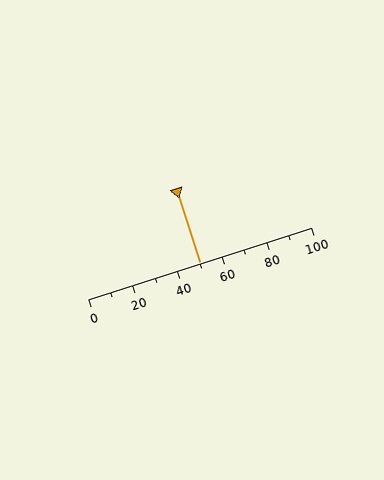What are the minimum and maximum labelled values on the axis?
The axis runs from 0 to 100.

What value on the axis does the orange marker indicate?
The marker indicates approximately 50.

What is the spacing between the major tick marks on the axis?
The major ticks are spaced 20 apart.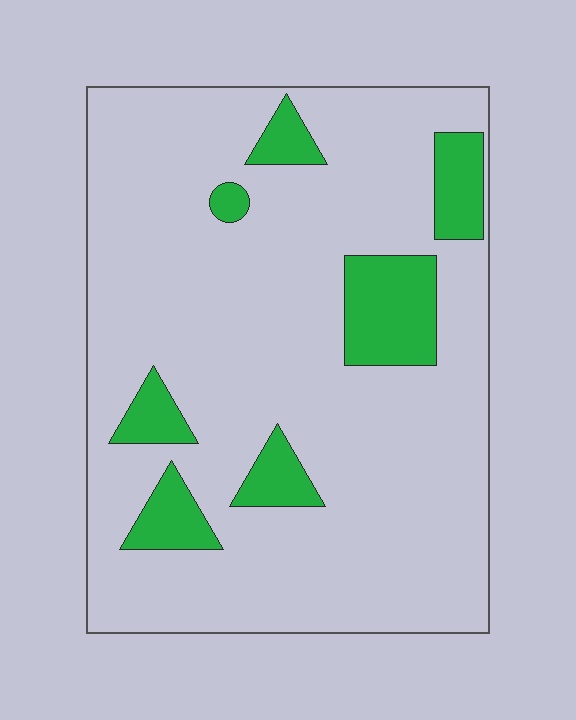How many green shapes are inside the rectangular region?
7.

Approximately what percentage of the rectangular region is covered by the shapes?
Approximately 15%.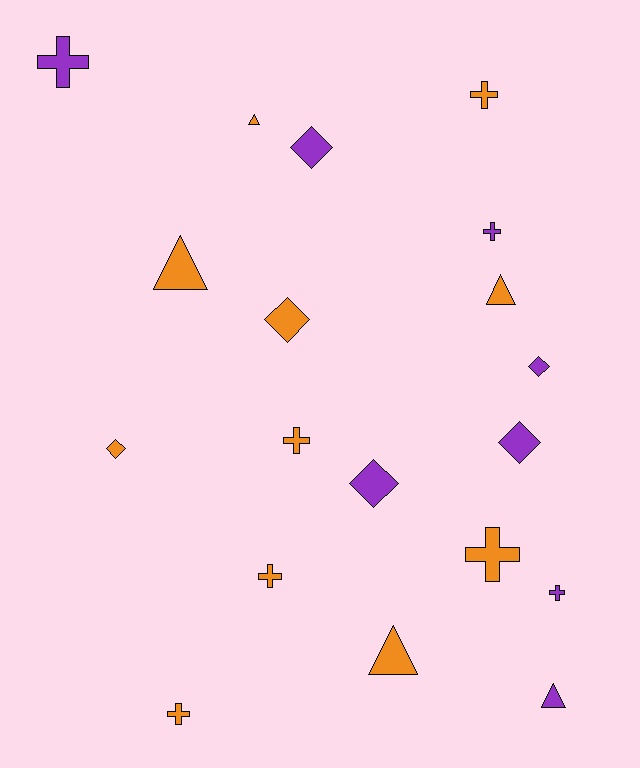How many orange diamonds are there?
There are 2 orange diamonds.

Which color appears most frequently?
Orange, with 11 objects.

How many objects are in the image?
There are 19 objects.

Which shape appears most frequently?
Cross, with 8 objects.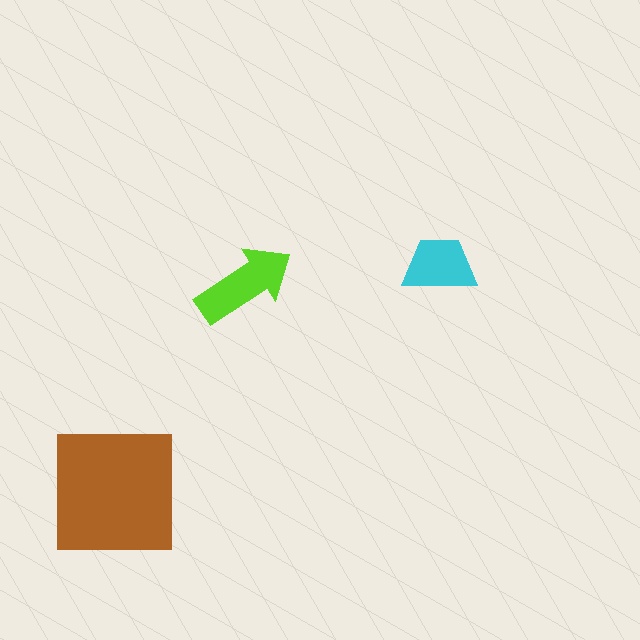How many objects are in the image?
There are 3 objects in the image.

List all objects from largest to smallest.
The brown square, the lime arrow, the cyan trapezoid.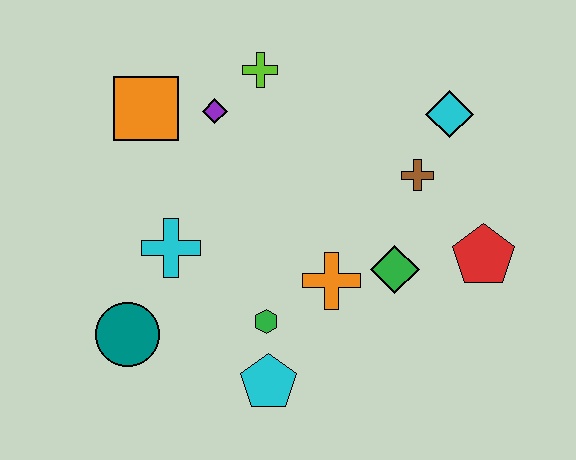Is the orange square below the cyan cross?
No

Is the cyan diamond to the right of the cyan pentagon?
Yes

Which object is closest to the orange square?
The purple diamond is closest to the orange square.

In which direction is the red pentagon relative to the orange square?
The red pentagon is to the right of the orange square.